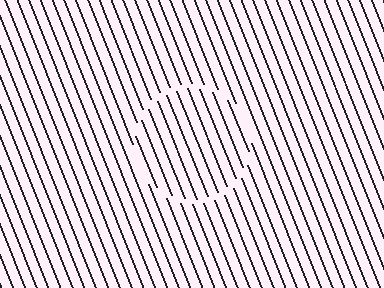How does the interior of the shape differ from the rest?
The interior of the shape contains the same grating, shifted by half a period — the contour is defined by the phase discontinuity where line-ends from the inner and outer gratings abut.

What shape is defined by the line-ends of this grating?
An illusory circle. The interior of the shape contains the same grating, shifted by half a period — the contour is defined by the phase discontinuity where line-ends from the inner and outer gratings abut.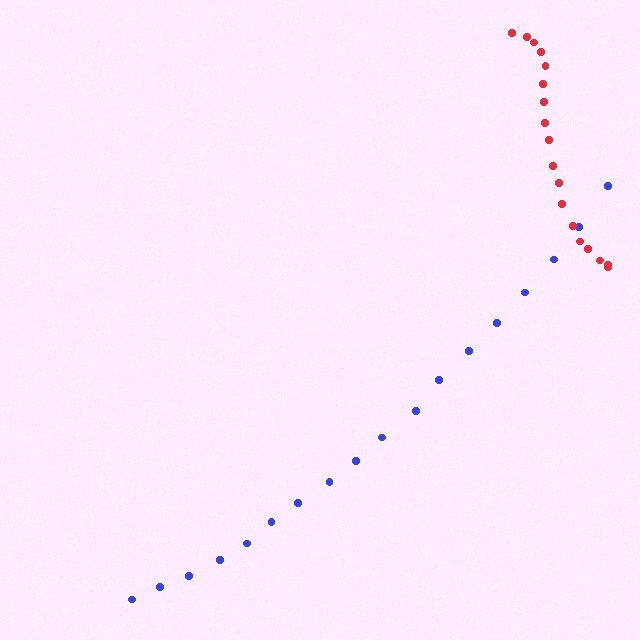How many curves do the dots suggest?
There are 2 distinct paths.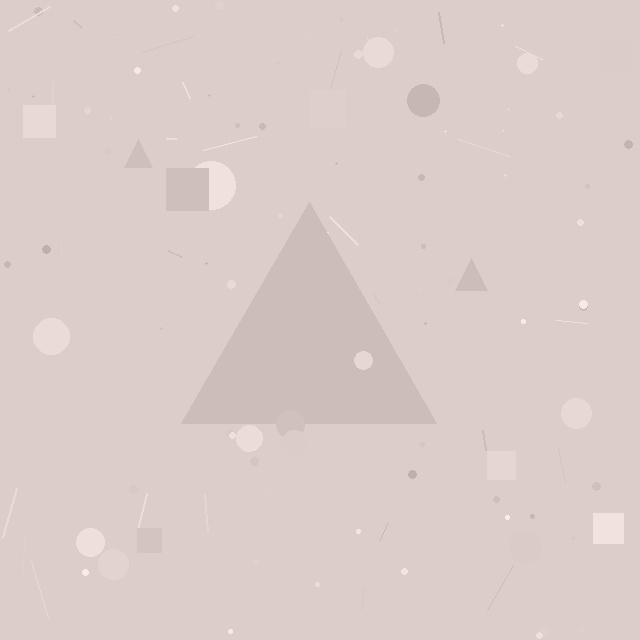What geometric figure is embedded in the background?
A triangle is embedded in the background.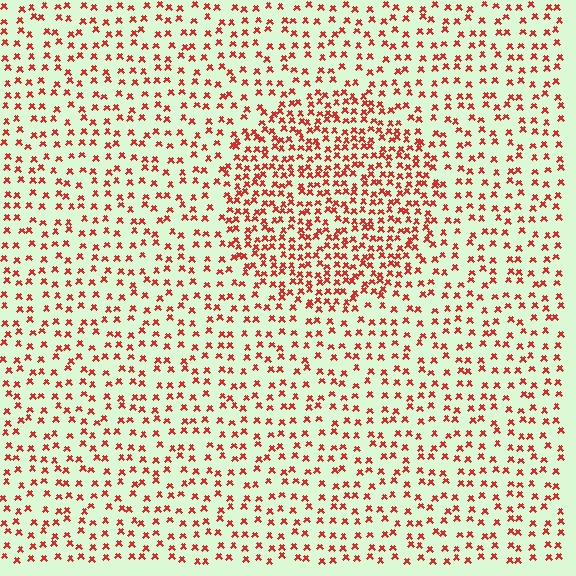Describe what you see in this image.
The image contains small red elements arranged at two different densities. A circle-shaped region is visible where the elements are more densely packed than the surrounding area.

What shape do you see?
I see a circle.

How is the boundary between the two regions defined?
The boundary is defined by a change in element density (approximately 2.0x ratio). All elements are the same color, size, and shape.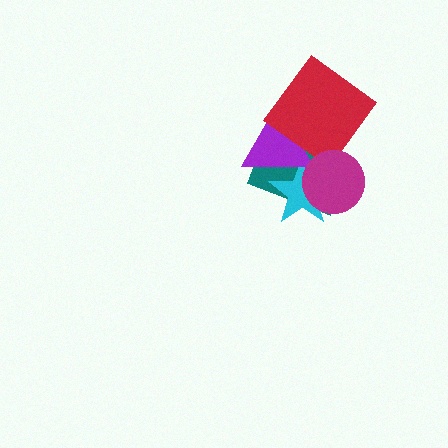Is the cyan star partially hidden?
Yes, it is partially covered by another shape.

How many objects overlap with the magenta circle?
2 objects overlap with the magenta circle.